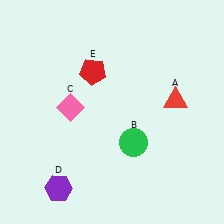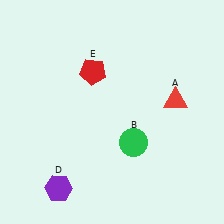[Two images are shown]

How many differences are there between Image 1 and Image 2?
There is 1 difference between the two images.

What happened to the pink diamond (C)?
The pink diamond (C) was removed in Image 2. It was in the top-left area of Image 1.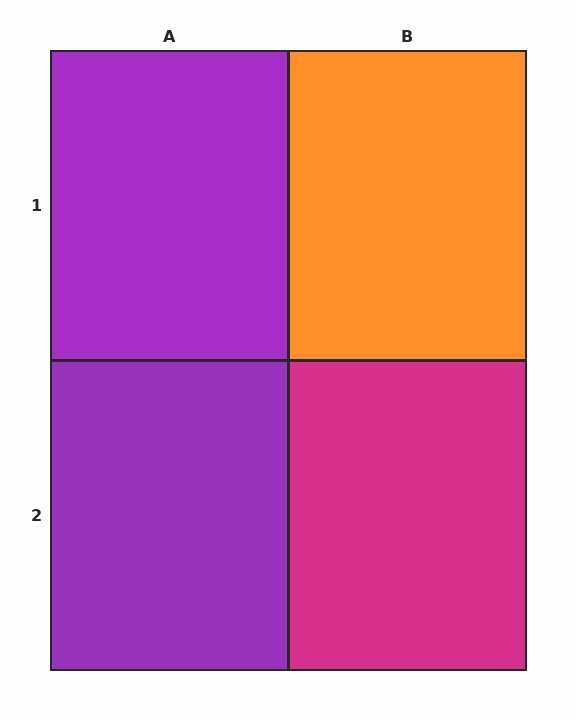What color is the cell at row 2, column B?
Magenta.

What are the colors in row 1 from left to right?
Purple, orange.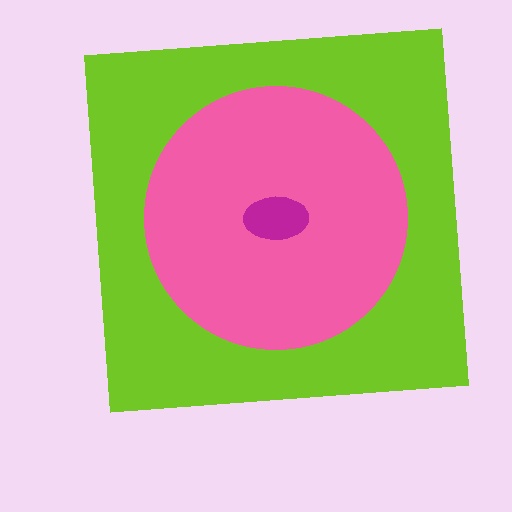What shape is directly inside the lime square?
The pink circle.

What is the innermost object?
The magenta ellipse.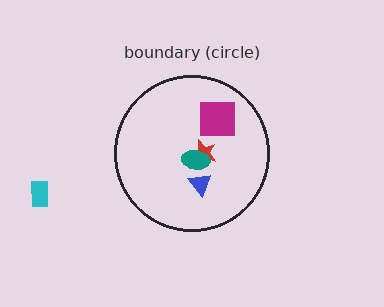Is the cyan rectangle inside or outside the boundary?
Outside.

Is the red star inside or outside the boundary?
Inside.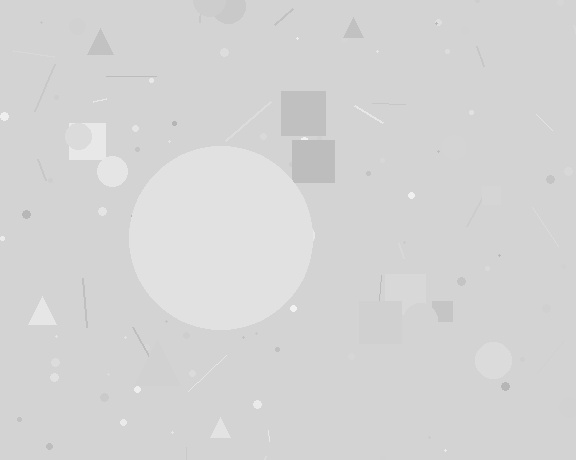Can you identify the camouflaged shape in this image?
The camouflaged shape is a circle.